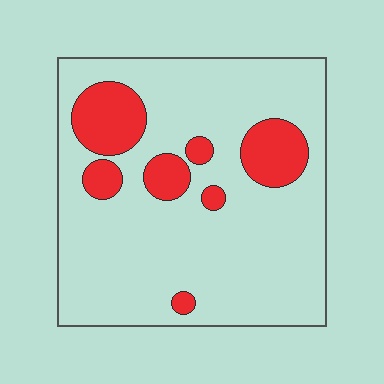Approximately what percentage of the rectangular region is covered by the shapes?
Approximately 20%.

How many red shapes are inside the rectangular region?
7.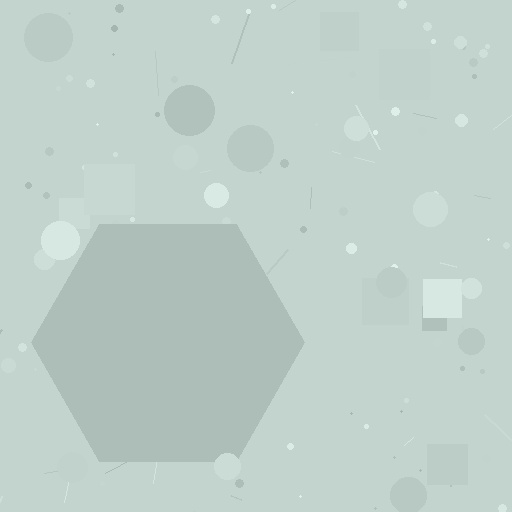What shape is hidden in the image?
A hexagon is hidden in the image.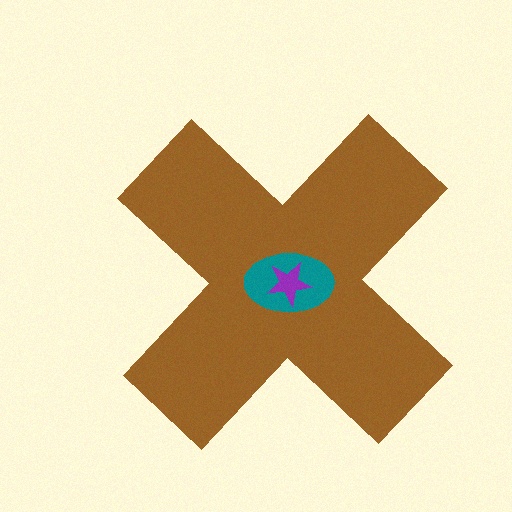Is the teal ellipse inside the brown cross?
Yes.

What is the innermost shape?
The purple star.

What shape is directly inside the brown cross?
The teal ellipse.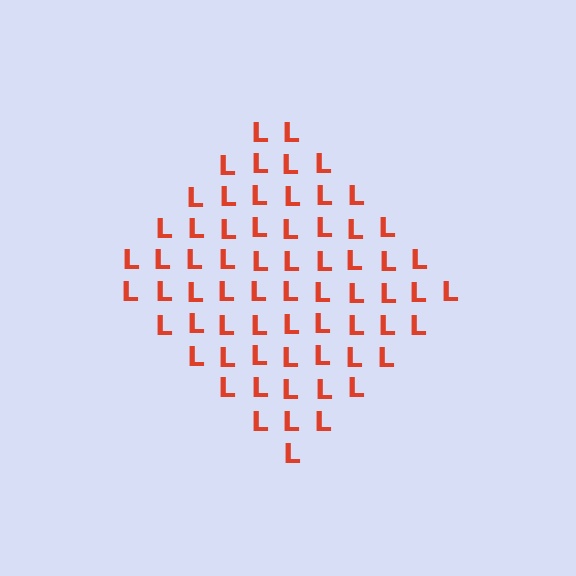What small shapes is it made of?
It is made of small letter L's.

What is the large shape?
The large shape is a diamond.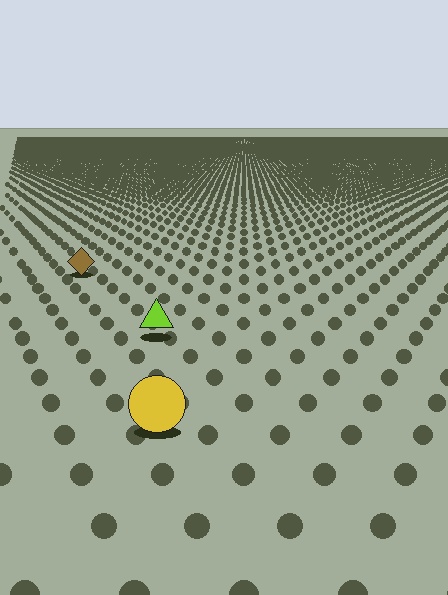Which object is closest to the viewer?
The yellow circle is closest. The texture marks near it are larger and more spread out.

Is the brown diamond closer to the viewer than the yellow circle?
No. The yellow circle is closer — you can tell from the texture gradient: the ground texture is coarser near it.